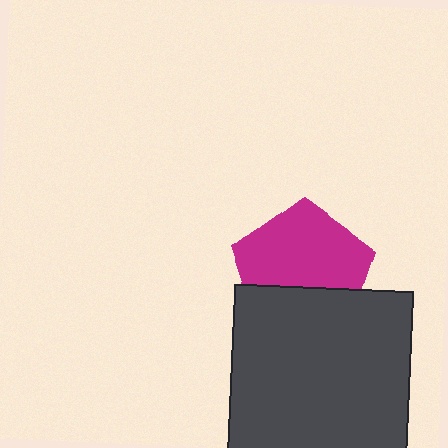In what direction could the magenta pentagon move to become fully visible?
The magenta pentagon could move up. That would shift it out from behind the dark gray square entirely.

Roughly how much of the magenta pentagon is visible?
About half of it is visible (roughly 65%).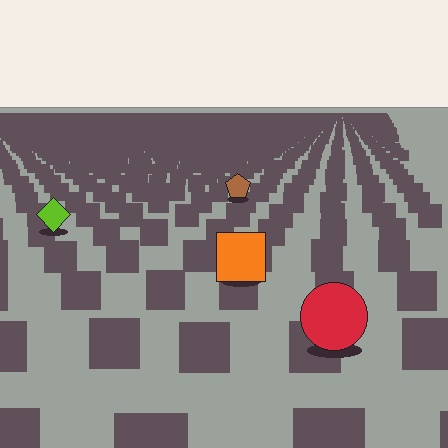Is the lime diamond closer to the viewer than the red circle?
No. The red circle is closer — you can tell from the texture gradient: the ground texture is coarser near it.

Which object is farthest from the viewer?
The brown pentagon is farthest from the viewer. It appears smaller and the ground texture around it is denser.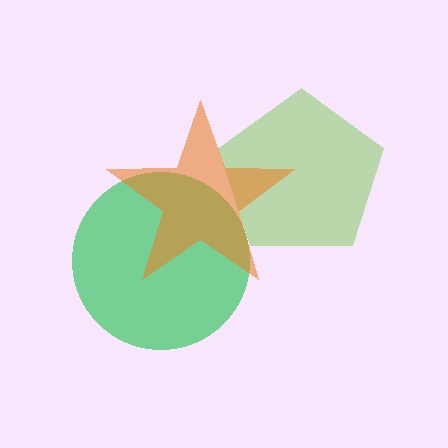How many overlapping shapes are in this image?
There are 3 overlapping shapes in the image.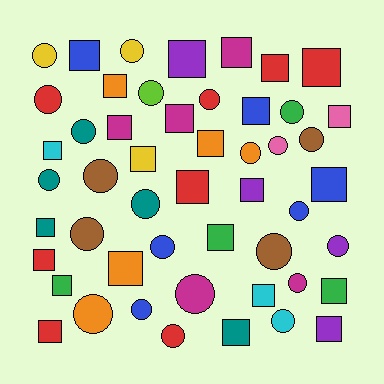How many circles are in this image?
There are 24 circles.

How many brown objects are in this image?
There are 4 brown objects.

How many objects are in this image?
There are 50 objects.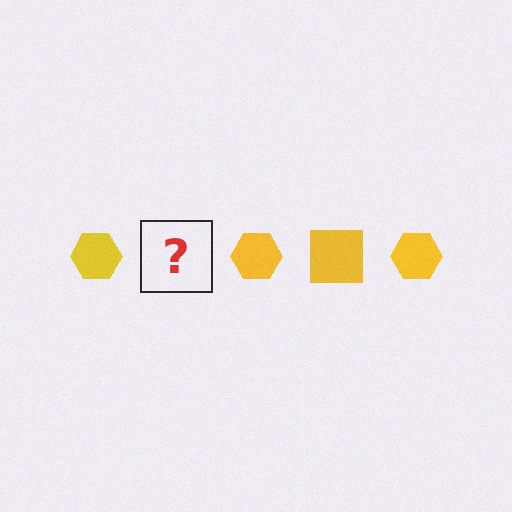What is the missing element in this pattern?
The missing element is a yellow square.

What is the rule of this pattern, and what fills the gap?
The rule is that the pattern cycles through hexagon, square shapes in yellow. The gap should be filled with a yellow square.